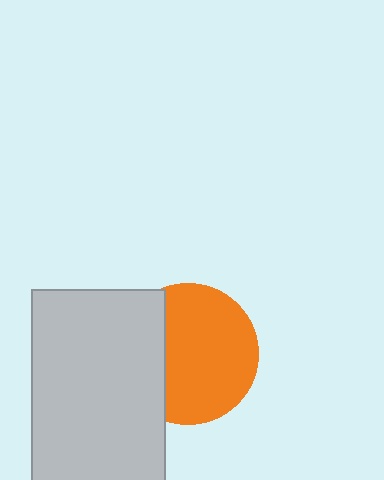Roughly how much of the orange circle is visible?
Most of it is visible (roughly 70%).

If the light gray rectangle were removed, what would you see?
You would see the complete orange circle.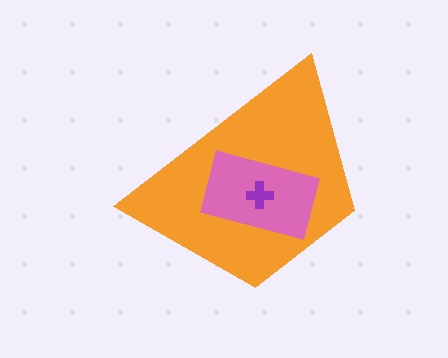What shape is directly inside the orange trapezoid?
The pink rectangle.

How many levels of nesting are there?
3.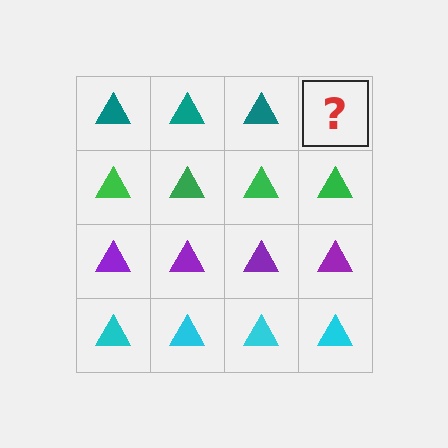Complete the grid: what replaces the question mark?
The question mark should be replaced with a teal triangle.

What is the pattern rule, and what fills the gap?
The rule is that each row has a consistent color. The gap should be filled with a teal triangle.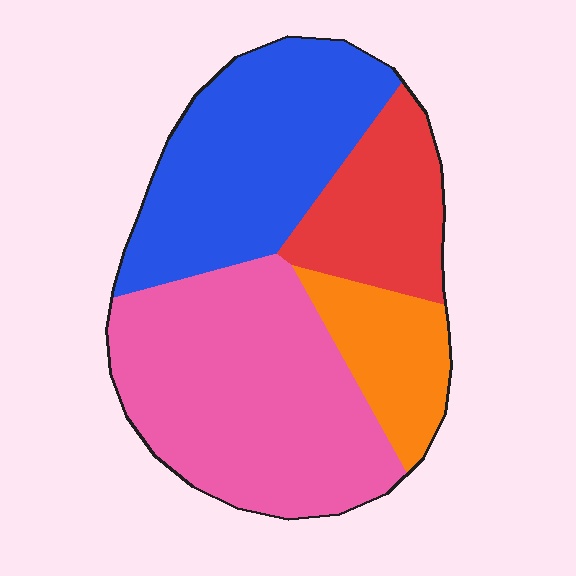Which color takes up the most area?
Pink, at roughly 40%.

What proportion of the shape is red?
Red covers around 15% of the shape.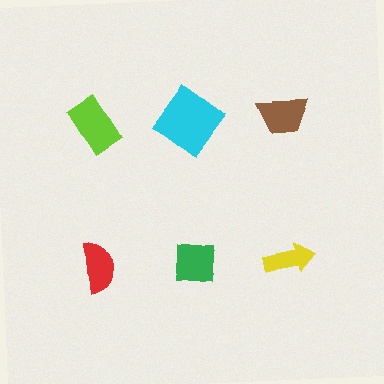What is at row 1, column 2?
A cyan diamond.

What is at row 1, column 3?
A brown trapezoid.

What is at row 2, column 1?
A red semicircle.